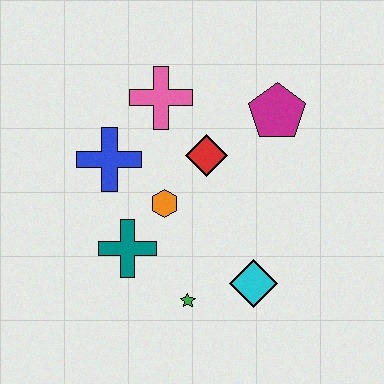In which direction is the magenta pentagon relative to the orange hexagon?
The magenta pentagon is to the right of the orange hexagon.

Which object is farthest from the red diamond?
The green star is farthest from the red diamond.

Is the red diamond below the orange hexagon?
No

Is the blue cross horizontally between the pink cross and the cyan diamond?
No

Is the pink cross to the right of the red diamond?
No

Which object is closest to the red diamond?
The orange hexagon is closest to the red diamond.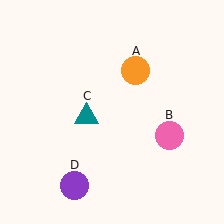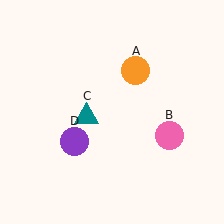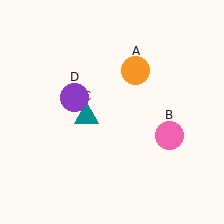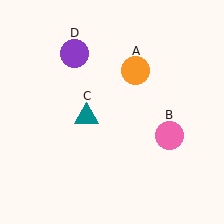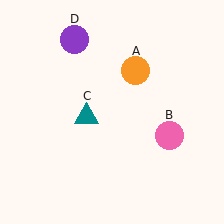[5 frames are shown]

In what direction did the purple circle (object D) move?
The purple circle (object D) moved up.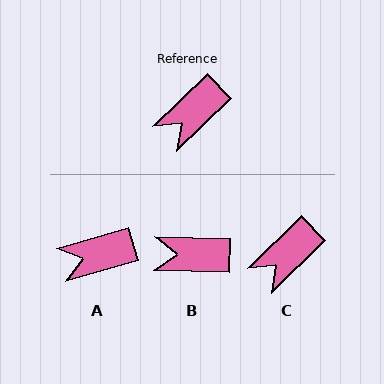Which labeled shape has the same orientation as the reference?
C.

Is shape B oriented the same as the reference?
No, it is off by about 45 degrees.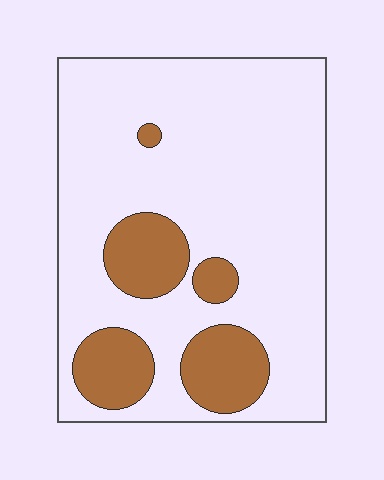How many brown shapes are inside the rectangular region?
5.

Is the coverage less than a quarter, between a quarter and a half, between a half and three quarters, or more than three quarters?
Less than a quarter.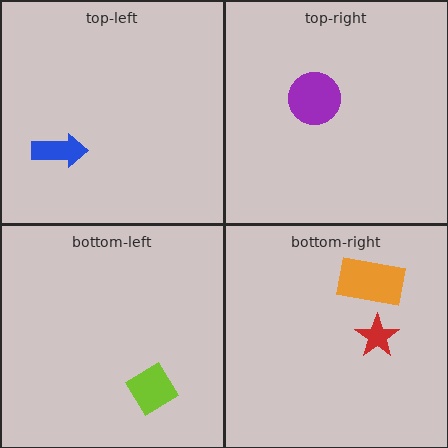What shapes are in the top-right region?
The purple circle.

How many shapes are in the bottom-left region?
1.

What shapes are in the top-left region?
The blue arrow.